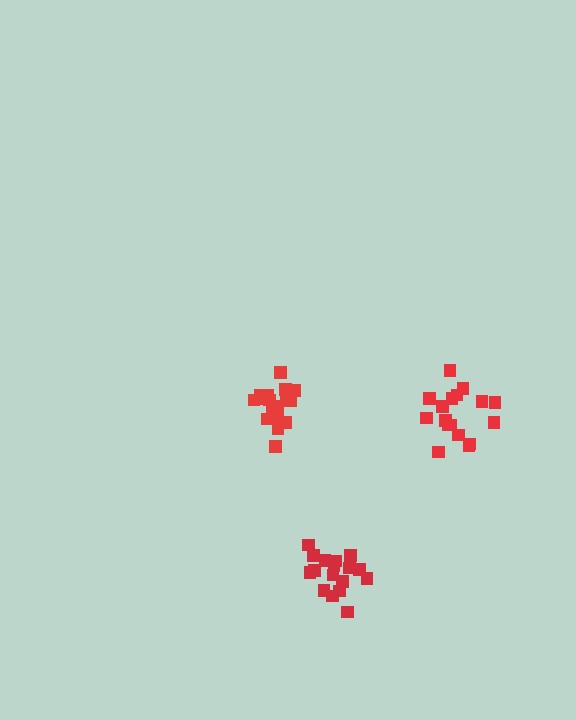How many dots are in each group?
Group 1: 18 dots, Group 2: 17 dots, Group 3: 18 dots (53 total).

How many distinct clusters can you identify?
There are 3 distinct clusters.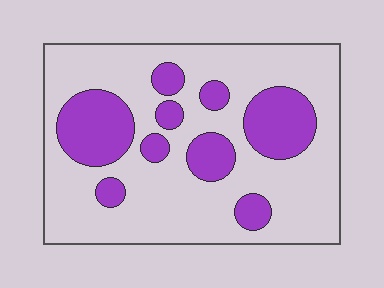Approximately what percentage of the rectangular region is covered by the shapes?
Approximately 25%.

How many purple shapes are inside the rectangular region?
9.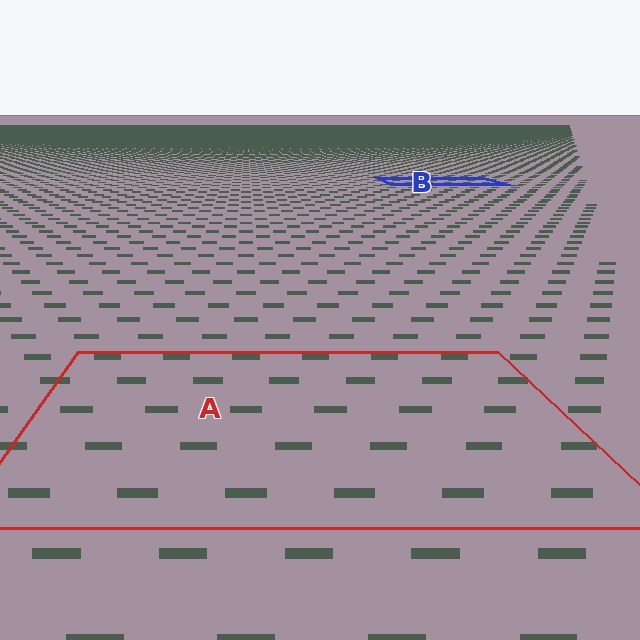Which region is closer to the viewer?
Region A is closer. The texture elements there are larger and more spread out.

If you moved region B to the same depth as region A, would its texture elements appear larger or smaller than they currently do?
They would appear larger. At a closer depth, the same texture elements are projected at a bigger on-screen size.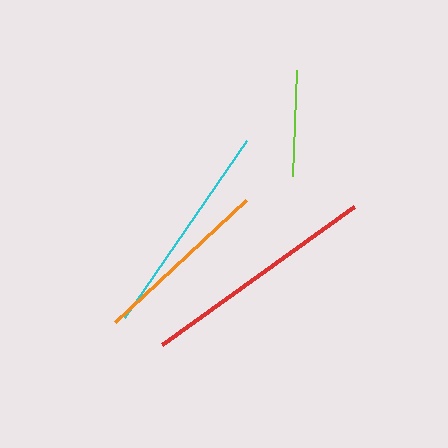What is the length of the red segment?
The red segment is approximately 236 pixels long.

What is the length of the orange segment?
The orange segment is approximately 179 pixels long.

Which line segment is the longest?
The red line is the longest at approximately 236 pixels.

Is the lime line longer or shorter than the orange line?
The orange line is longer than the lime line.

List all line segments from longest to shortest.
From longest to shortest: red, cyan, orange, lime.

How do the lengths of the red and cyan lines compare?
The red and cyan lines are approximately the same length.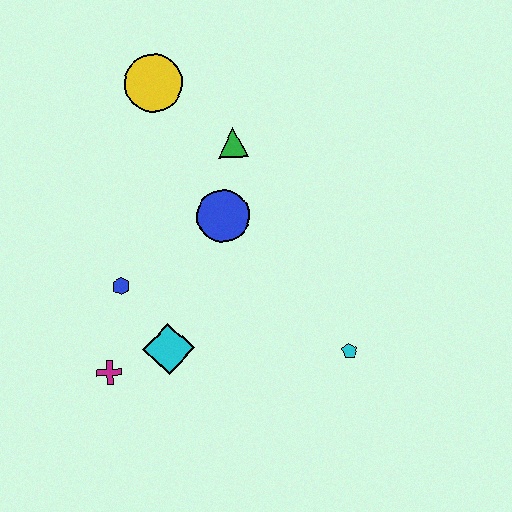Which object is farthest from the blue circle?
The magenta cross is farthest from the blue circle.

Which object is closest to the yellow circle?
The green triangle is closest to the yellow circle.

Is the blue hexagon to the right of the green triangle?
No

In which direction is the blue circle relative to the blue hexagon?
The blue circle is to the right of the blue hexagon.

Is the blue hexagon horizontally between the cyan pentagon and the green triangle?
No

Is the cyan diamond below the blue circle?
Yes